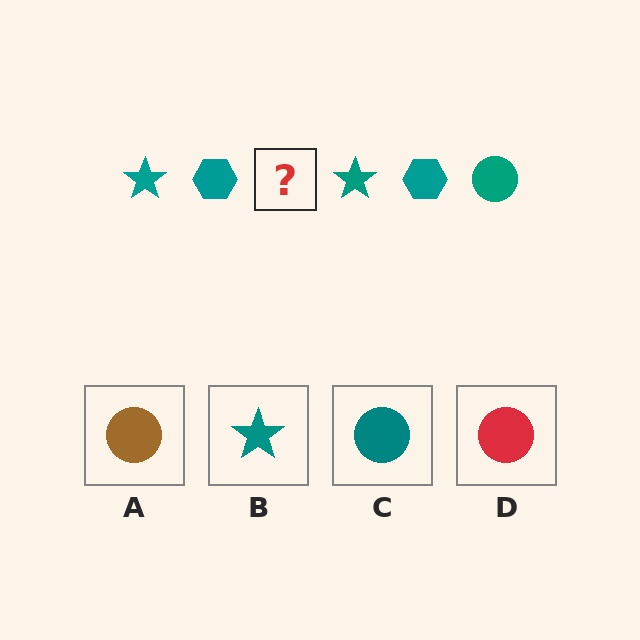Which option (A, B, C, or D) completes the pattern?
C.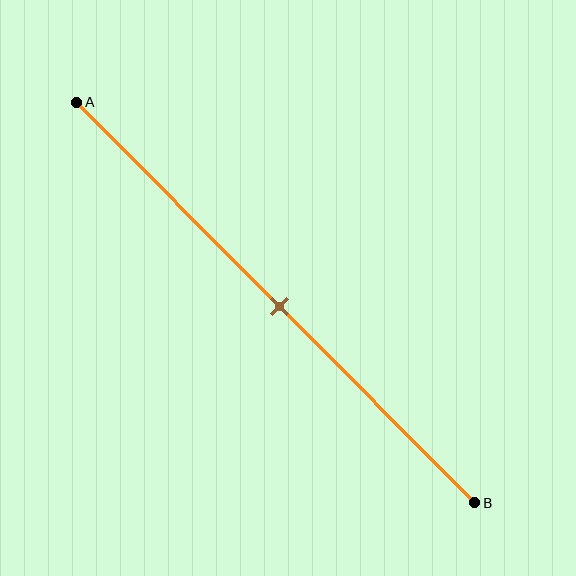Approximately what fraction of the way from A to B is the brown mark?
The brown mark is approximately 50% of the way from A to B.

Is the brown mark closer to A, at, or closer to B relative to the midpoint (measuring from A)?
The brown mark is approximately at the midpoint of segment AB.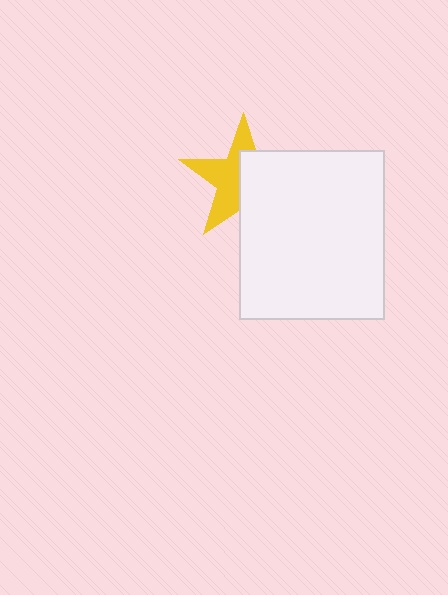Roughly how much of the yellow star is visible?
About half of it is visible (roughly 51%).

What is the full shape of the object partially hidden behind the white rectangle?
The partially hidden object is a yellow star.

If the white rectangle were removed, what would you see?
You would see the complete yellow star.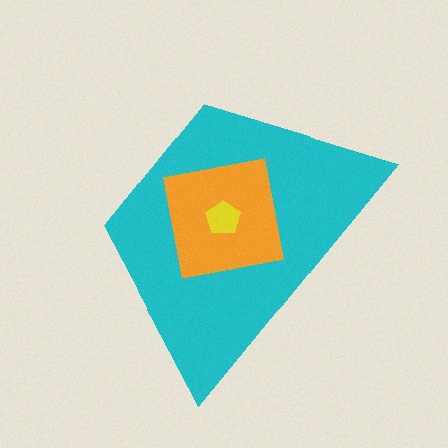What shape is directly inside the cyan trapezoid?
The orange square.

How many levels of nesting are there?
3.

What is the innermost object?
The yellow pentagon.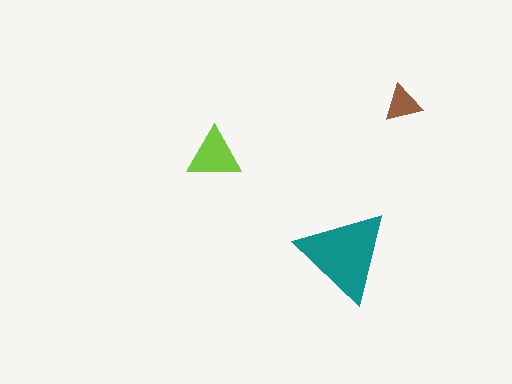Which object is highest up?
The brown triangle is topmost.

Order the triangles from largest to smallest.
the teal one, the lime one, the brown one.